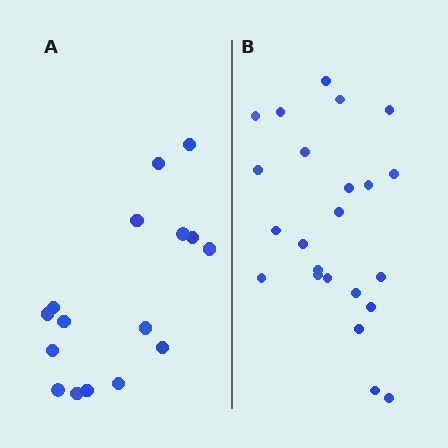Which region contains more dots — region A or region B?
Region B (the right region) has more dots.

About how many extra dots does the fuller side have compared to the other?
Region B has roughly 8 or so more dots than region A.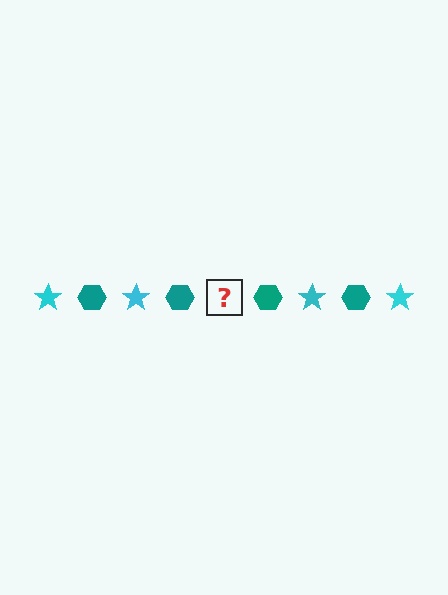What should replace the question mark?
The question mark should be replaced with a cyan star.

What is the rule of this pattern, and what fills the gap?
The rule is that the pattern alternates between cyan star and teal hexagon. The gap should be filled with a cyan star.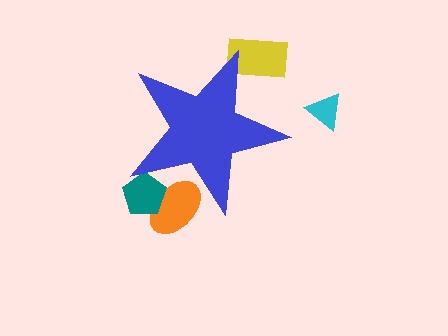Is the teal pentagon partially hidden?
Yes, the teal pentagon is partially hidden behind the blue star.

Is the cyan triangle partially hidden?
No, the cyan triangle is fully visible.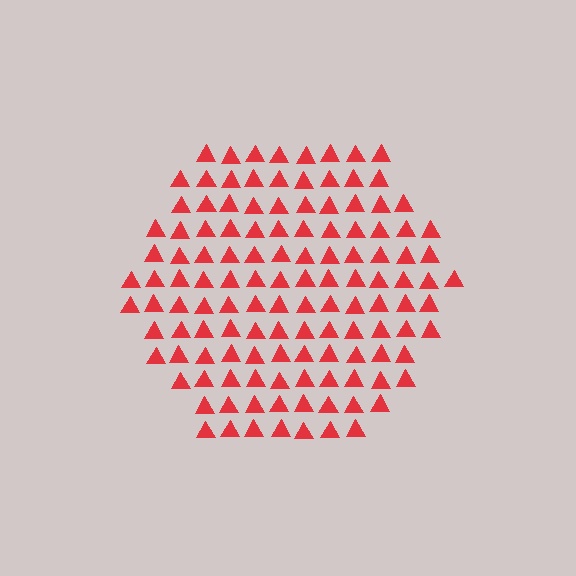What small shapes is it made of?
It is made of small triangles.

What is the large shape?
The large shape is a hexagon.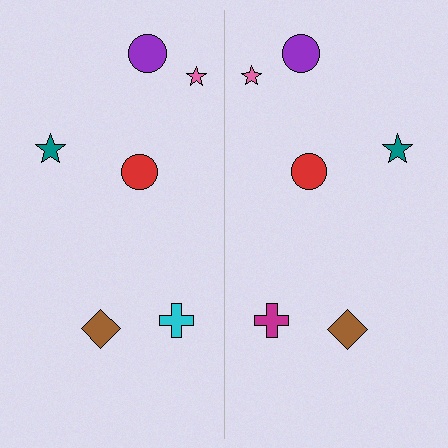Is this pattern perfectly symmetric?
No, the pattern is not perfectly symmetric. The magenta cross on the right side breaks the symmetry — its mirror counterpart is cyan.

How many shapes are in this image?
There are 12 shapes in this image.